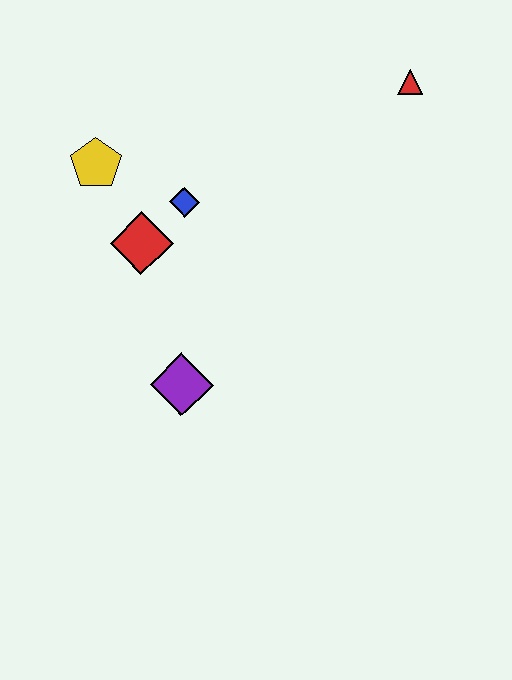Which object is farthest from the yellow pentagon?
The red triangle is farthest from the yellow pentagon.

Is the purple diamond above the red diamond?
No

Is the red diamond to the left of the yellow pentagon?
No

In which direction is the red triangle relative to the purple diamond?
The red triangle is above the purple diamond.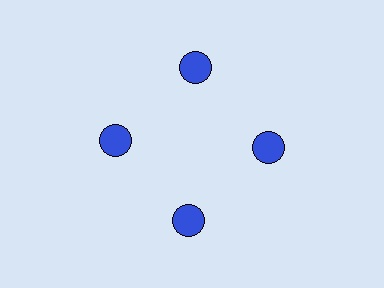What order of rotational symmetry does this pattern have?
This pattern has 4-fold rotational symmetry.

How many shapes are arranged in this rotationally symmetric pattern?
There are 4 shapes, arranged in 4 groups of 1.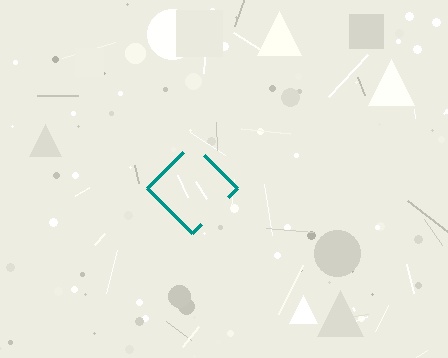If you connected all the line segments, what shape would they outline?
They would outline a diamond.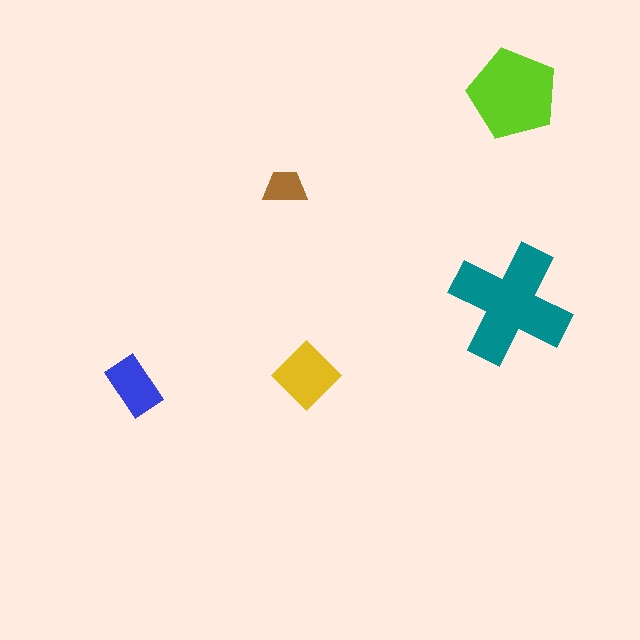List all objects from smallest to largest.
The brown trapezoid, the blue rectangle, the yellow diamond, the lime pentagon, the teal cross.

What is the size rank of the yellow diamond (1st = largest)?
3rd.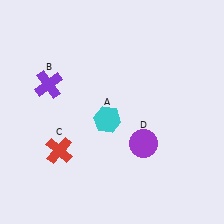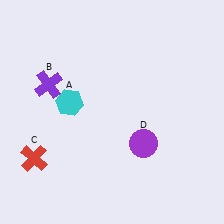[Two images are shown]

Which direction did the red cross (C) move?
The red cross (C) moved left.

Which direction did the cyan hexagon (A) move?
The cyan hexagon (A) moved left.